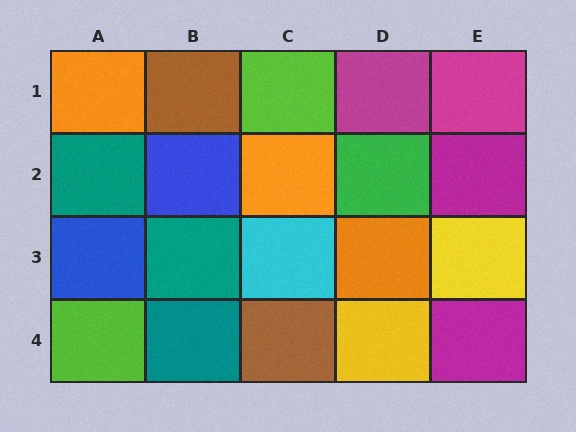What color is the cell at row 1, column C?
Lime.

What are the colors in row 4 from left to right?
Lime, teal, brown, yellow, magenta.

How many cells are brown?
2 cells are brown.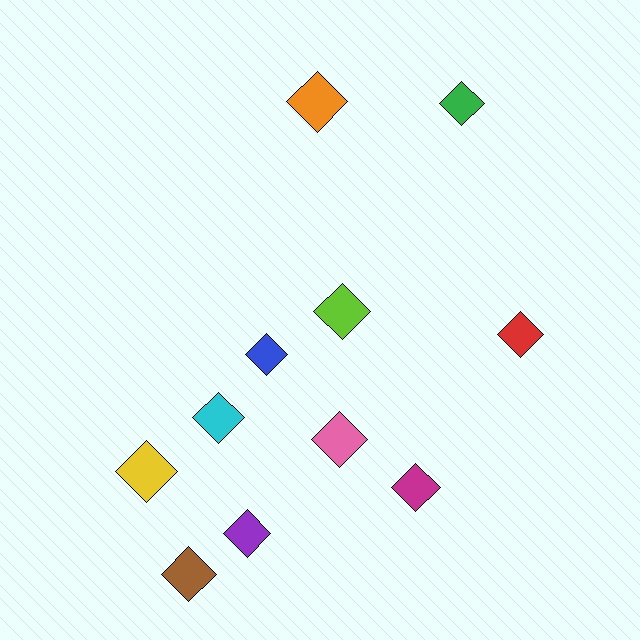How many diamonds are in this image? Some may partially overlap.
There are 11 diamonds.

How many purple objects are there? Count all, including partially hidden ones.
There is 1 purple object.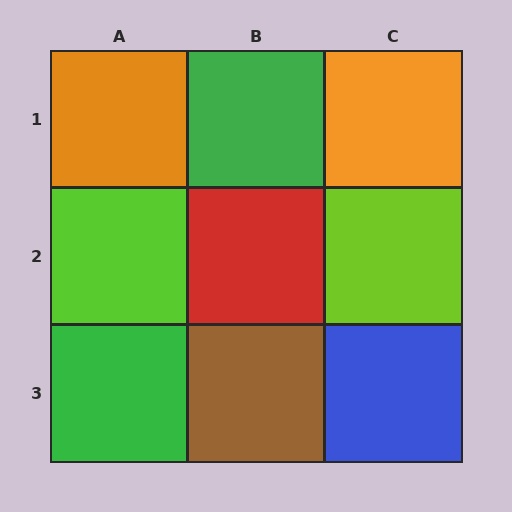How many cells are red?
1 cell is red.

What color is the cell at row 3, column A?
Green.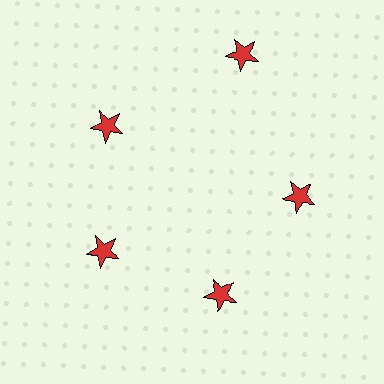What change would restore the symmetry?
The symmetry would be restored by moving it inward, back onto the ring so that all 5 stars sit at equal angles and equal distance from the center.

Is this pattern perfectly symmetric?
No. The 5 red stars are arranged in a ring, but one element near the 1 o'clock position is pushed outward from the center, breaking the 5-fold rotational symmetry.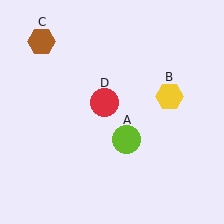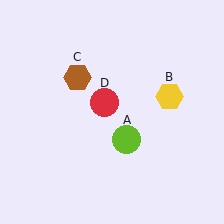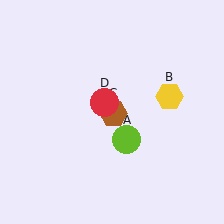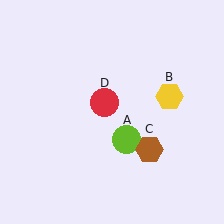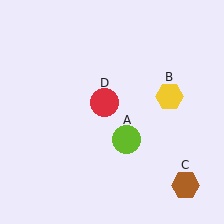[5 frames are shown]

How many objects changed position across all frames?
1 object changed position: brown hexagon (object C).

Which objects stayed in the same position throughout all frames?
Lime circle (object A) and yellow hexagon (object B) and red circle (object D) remained stationary.